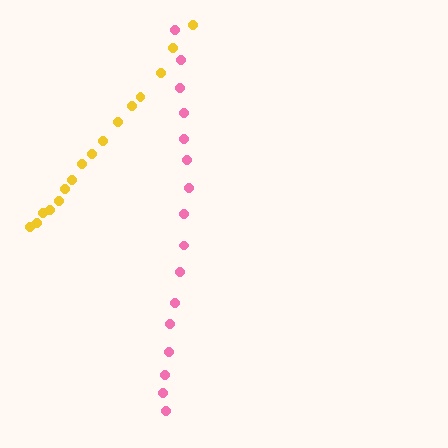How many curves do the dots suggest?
There are 2 distinct paths.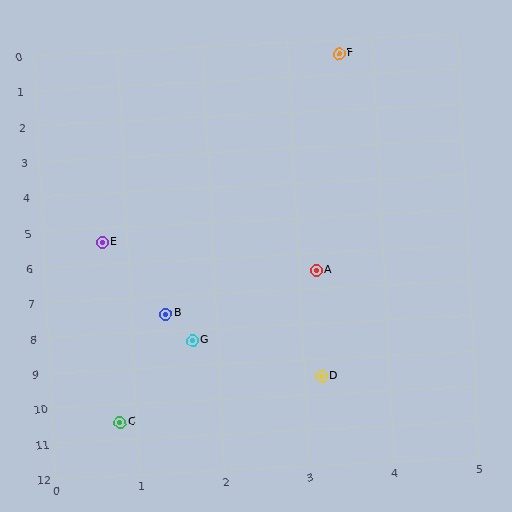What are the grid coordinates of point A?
Point A is at approximately (3.2, 6.5).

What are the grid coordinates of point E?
Point E is at approximately (0.7, 5.4).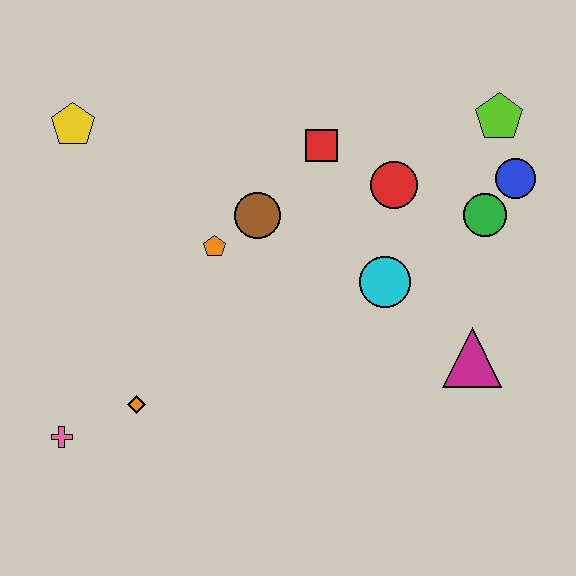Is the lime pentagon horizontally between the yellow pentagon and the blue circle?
Yes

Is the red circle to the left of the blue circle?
Yes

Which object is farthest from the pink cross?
The lime pentagon is farthest from the pink cross.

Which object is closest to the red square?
The red circle is closest to the red square.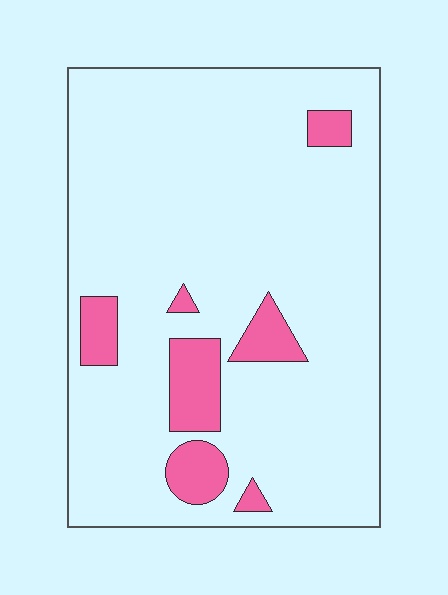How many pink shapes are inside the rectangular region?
7.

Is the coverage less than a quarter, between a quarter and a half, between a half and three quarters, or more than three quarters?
Less than a quarter.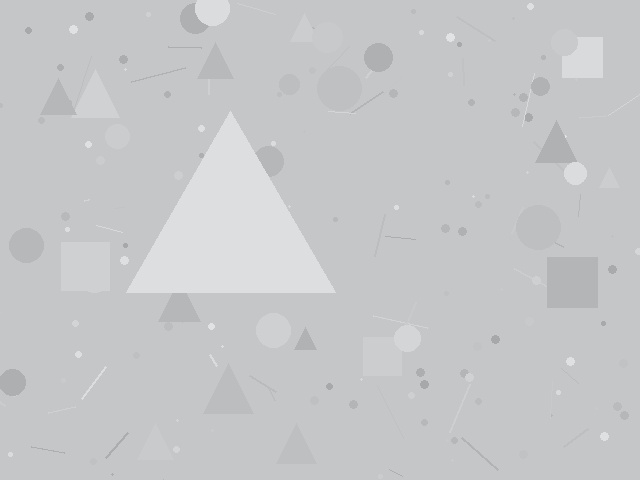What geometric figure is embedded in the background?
A triangle is embedded in the background.